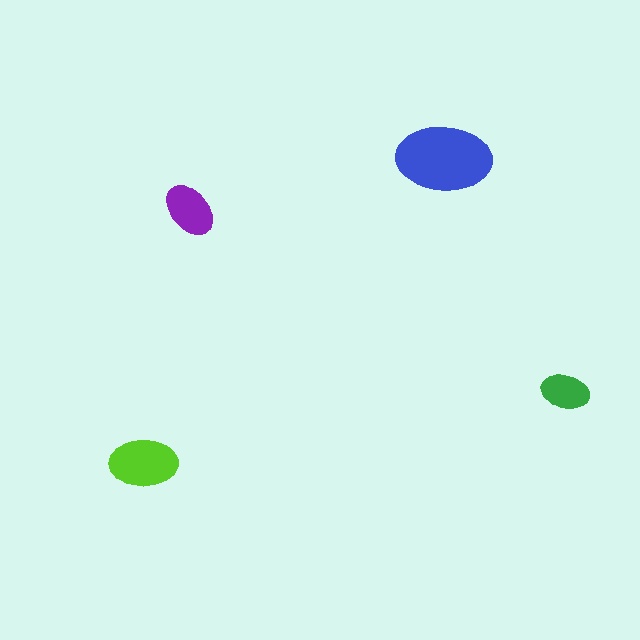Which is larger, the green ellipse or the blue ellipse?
The blue one.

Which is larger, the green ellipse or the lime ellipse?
The lime one.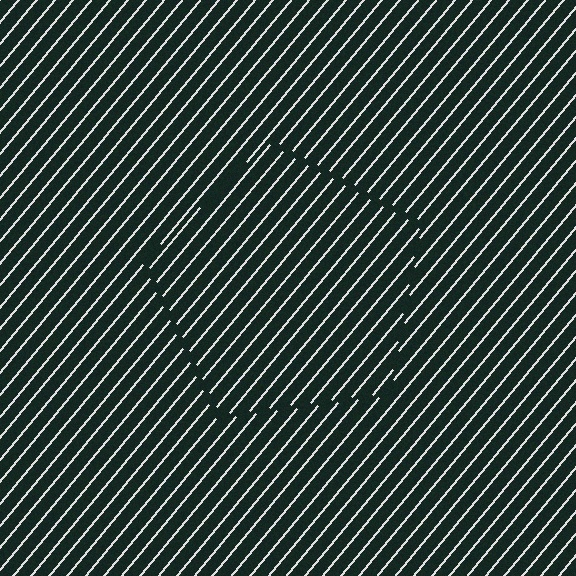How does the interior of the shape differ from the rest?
The interior of the shape contains the same grating, shifted by half a period — the contour is defined by the phase discontinuity where line-ends from the inner and outer gratings abut.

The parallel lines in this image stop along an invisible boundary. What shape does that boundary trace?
An illusory pentagon. The interior of the shape contains the same grating, shifted by half a period — the contour is defined by the phase discontinuity where line-ends from the inner and outer gratings abut.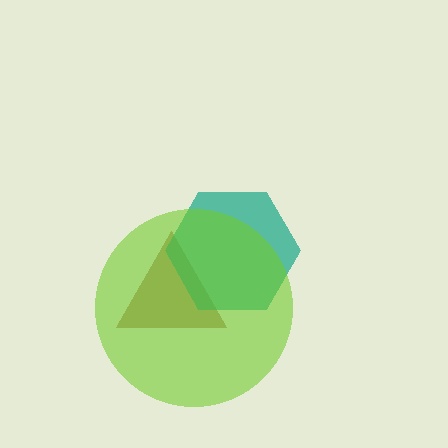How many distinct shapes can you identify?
There are 3 distinct shapes: a brown triangle, a teal hexagon, a lime circle.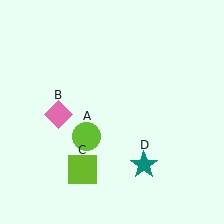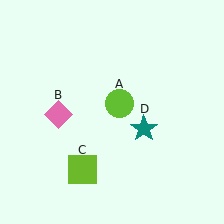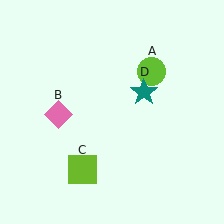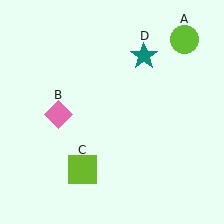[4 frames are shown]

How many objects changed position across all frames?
2 objects changed position: lime circle (object A), teal star (object D).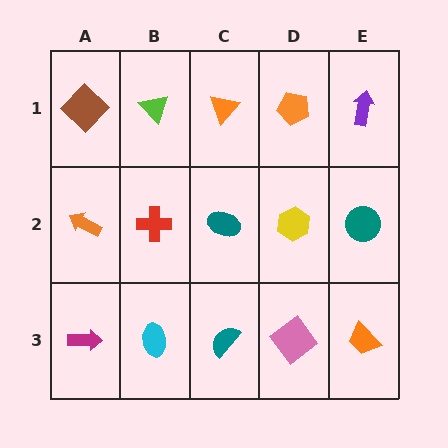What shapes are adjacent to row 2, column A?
A brown diamond (row 1, column A), a magenta arrow (row 3, column A), a red cross (row 2, column B).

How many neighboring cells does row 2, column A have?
3.